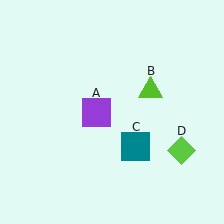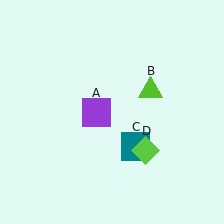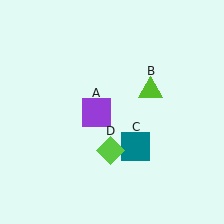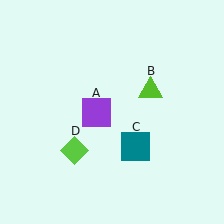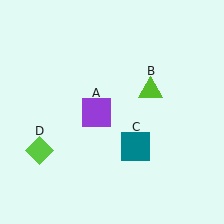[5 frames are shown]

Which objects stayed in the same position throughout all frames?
Purple square (object A) and lime triangle (object B) and teal square (object C) remained stationary.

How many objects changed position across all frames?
1 object changed position: lime diamond (object D).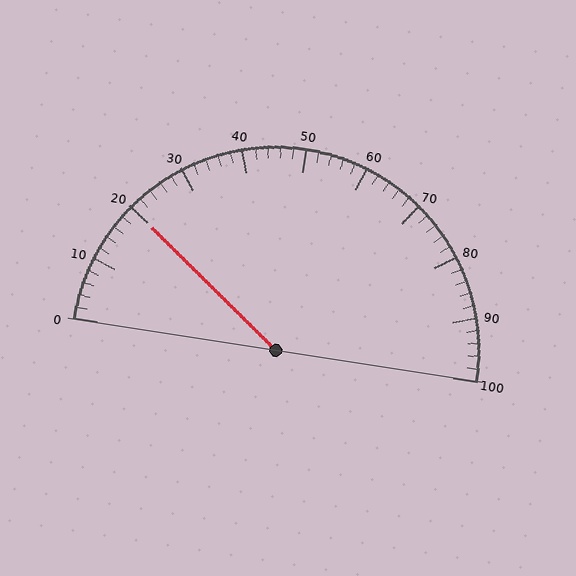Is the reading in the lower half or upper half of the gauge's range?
The reading is in the lower half of the range (0 to 100).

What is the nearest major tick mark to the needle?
The nearest major tick mark is 20.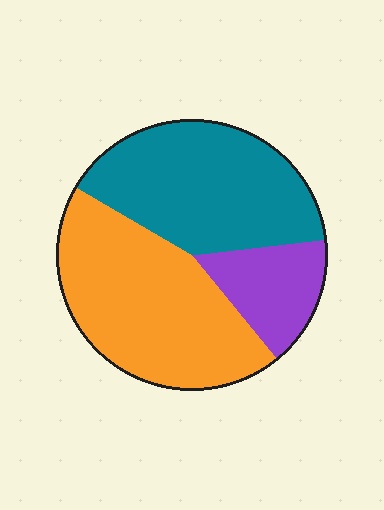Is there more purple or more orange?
Orange.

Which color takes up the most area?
Orange, at roughly 45%.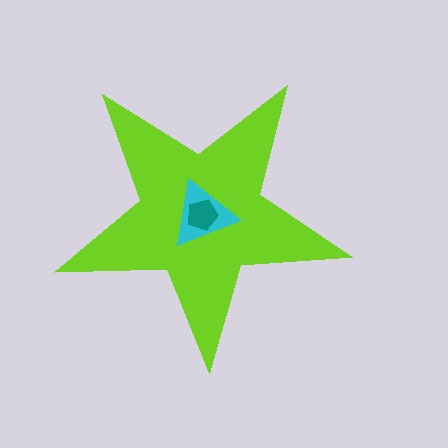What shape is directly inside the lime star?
The cyan triangle.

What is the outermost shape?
The lime star.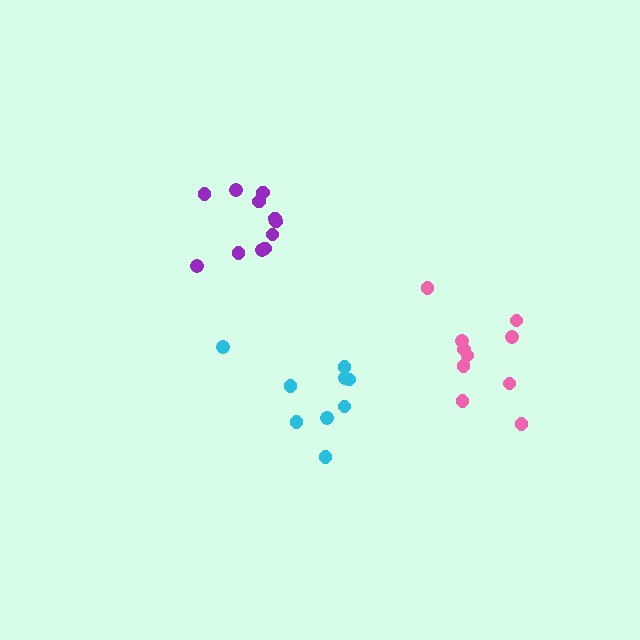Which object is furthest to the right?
The pink cluster is rightmost.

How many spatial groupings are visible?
There are 3 spatial groupings.